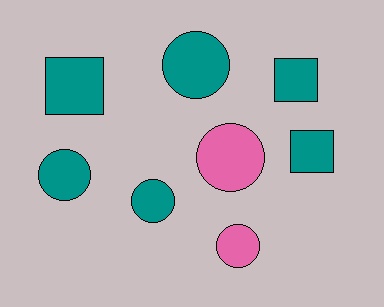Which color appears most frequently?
Teal, with 6 objects.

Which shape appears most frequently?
Circle, with 5 objects.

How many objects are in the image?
There are 8 objects.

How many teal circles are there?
There are 3 teal circles.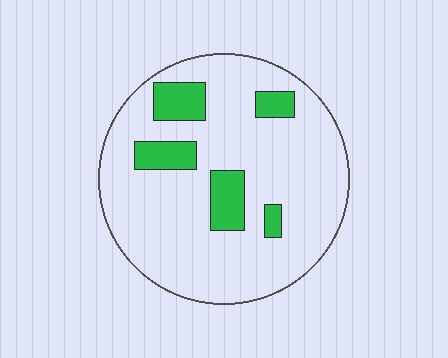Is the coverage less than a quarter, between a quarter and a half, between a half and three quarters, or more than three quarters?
Less than a quarter.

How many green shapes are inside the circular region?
5.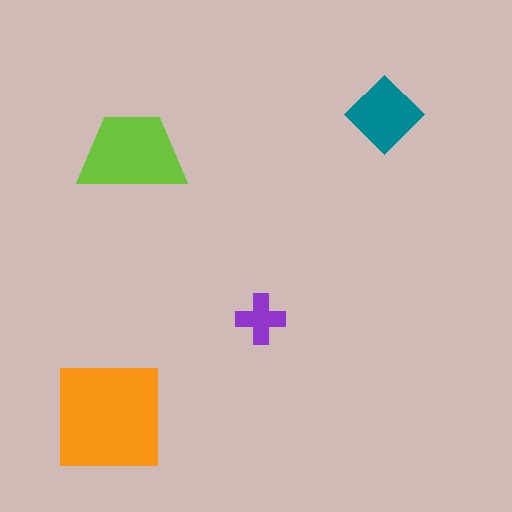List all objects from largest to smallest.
The orange square, the lime trapezoid, the teal diamond, the purple cross.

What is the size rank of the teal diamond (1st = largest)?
3rd.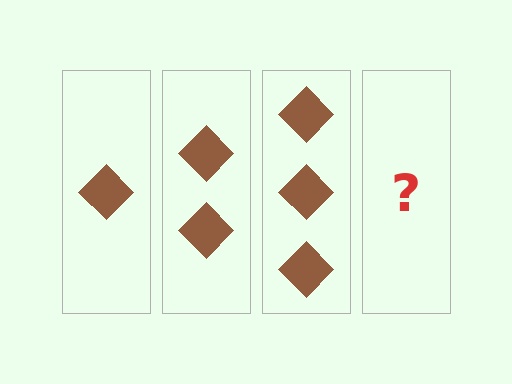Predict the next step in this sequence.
The next step is 4 diamonds.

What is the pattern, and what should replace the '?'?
The pattern is that each step adds one more diamond. The '?' should be 4 diamonds.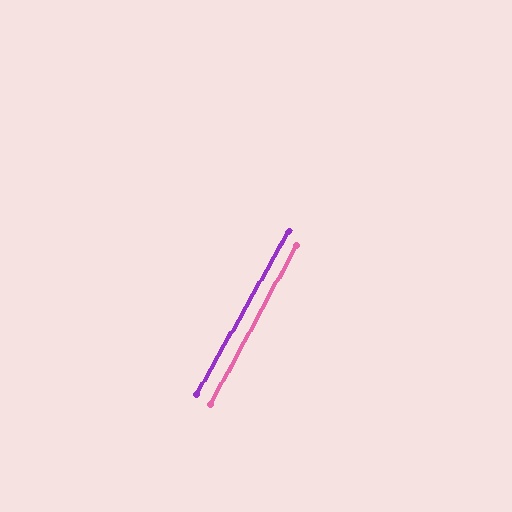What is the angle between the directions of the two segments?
Approximately 1 degree.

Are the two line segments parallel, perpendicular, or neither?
Parallel — their directions differ by only 1.0°.